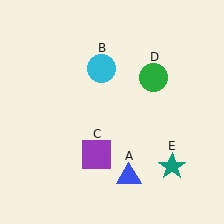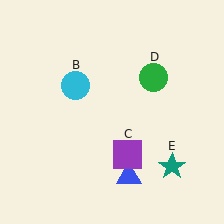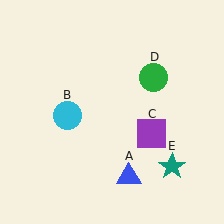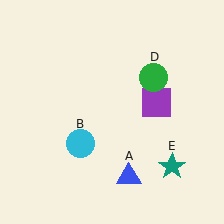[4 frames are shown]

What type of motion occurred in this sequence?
The cyan circle (object B), purple square (object C) rotated counterclockwise around the center of the scene.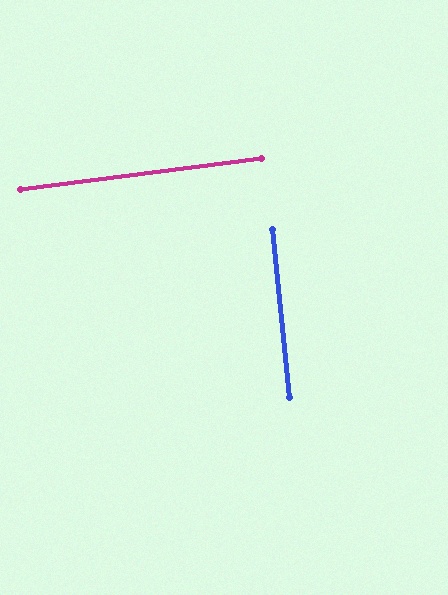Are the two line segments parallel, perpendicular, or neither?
Perpendicular — they meet at approximately 89°.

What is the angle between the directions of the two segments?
Approximately 89 degrees.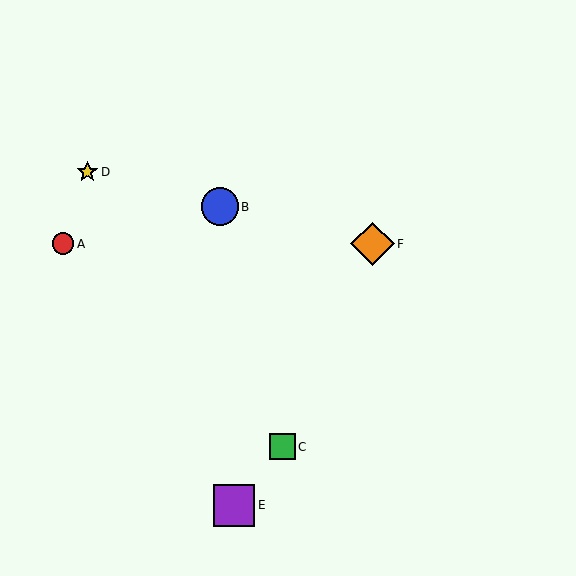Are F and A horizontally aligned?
Yes, both are at y≈244.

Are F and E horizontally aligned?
No, F is at y≈244 and E is at y≈505.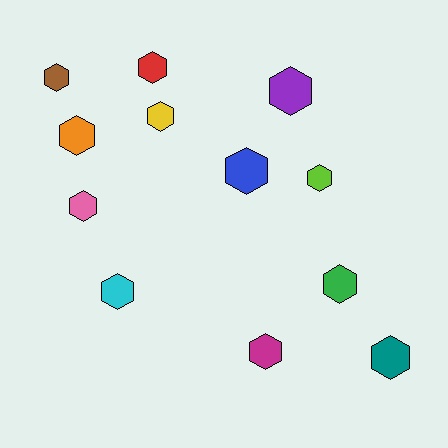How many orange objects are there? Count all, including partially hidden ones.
There is 1 orange object.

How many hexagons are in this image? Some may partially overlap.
There are 12 hexagons.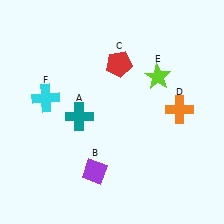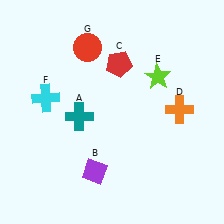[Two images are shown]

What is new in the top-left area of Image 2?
A red circle (G) was added in the top-left area of Image 2.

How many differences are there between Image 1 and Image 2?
There is 1 difference between the two images.